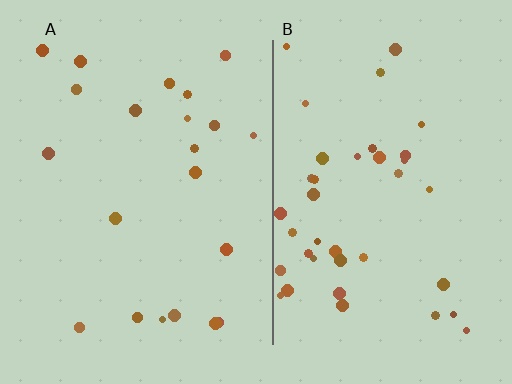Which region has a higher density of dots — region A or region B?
B (the right).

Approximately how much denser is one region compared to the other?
Approximately 1.8× — region B over region A.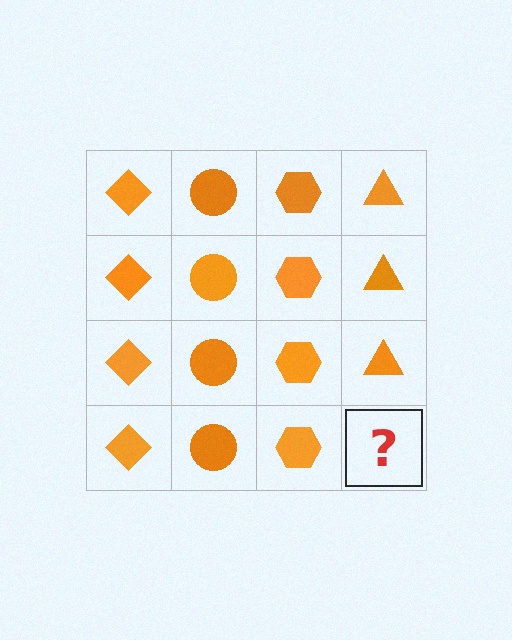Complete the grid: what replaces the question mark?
The question mark should be replaced with an orange triangle.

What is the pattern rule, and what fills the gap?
The rule is that each column has a consistent shape. The gap should be filled with an orange triangle.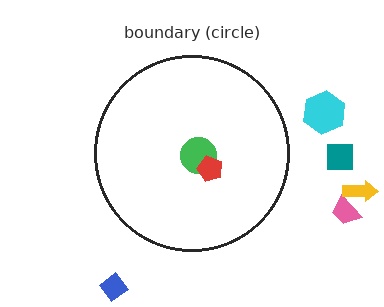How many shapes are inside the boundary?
2 inside, 5 outside.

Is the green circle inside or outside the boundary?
Inside.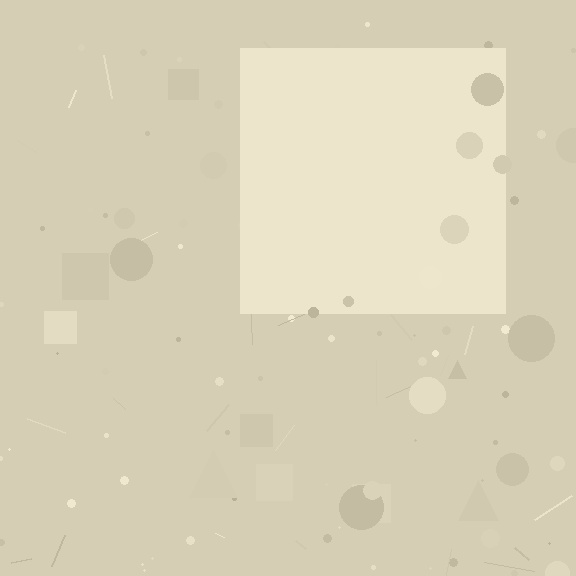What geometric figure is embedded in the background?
A square is embedded in the background.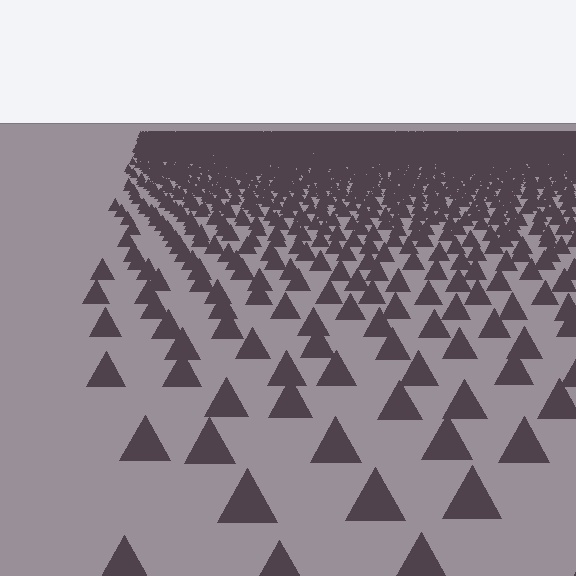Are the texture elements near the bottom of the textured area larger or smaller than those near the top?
Larger. Near the bottom, elements are closer to the viewer and appear at a bigger on-screen size.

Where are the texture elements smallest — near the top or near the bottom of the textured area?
Near the top.